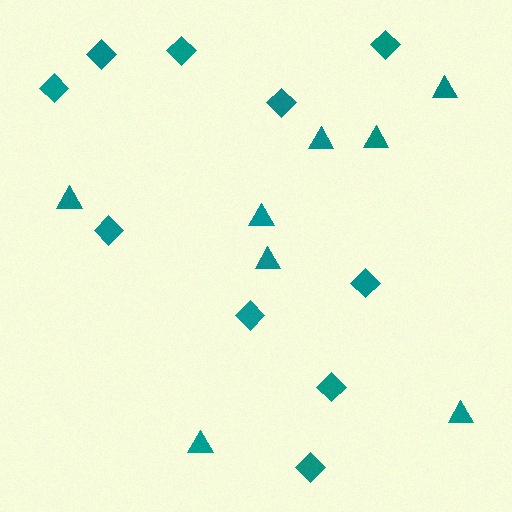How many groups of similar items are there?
There are 2 groups: one group of diamonds (10) and one group of triangles (8).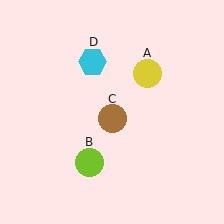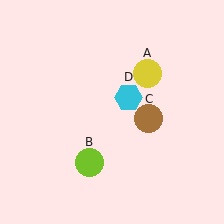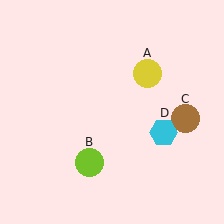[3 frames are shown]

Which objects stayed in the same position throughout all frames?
Yellow circle (object A) and lime circle (object B) remained stationary.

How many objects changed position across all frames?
2 objects changed position: brown circle (object C), cyan hexagon (object D).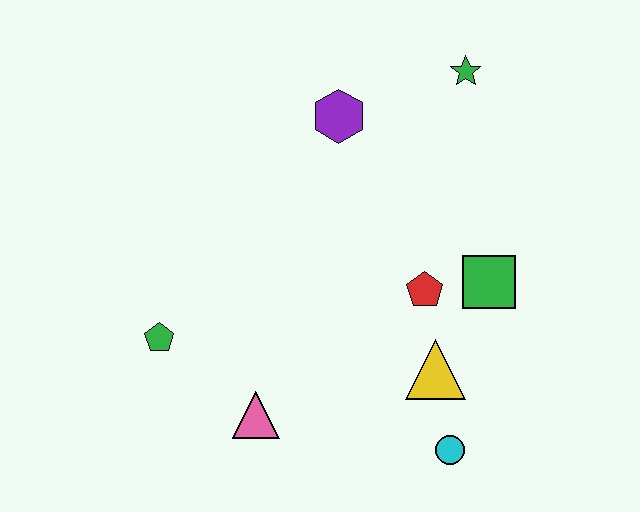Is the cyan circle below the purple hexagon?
Yes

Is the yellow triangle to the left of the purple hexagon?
No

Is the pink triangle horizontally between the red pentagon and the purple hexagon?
No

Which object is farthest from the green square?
The green pentagon is farthest from the green square.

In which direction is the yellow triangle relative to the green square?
The yellow triangle is below the green square.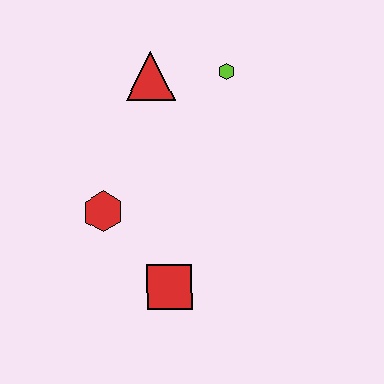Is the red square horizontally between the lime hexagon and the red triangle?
Yes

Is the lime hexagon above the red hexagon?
Yes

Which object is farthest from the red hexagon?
The lime hexagon is farthest from the red hexagon.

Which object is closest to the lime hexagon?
The red triangle is closest to the lime hexagon.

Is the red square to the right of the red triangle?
Yes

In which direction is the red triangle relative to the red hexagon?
The red triangle is above the red hexagon.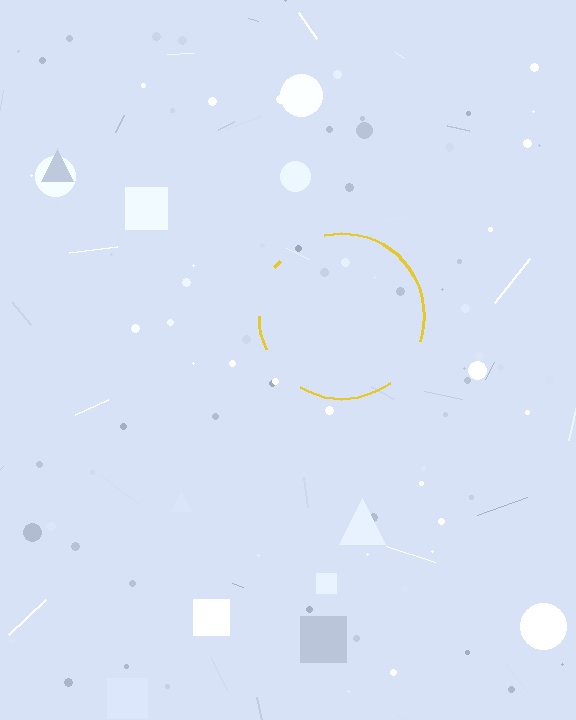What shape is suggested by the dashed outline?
The dashed outline suggests a circle.